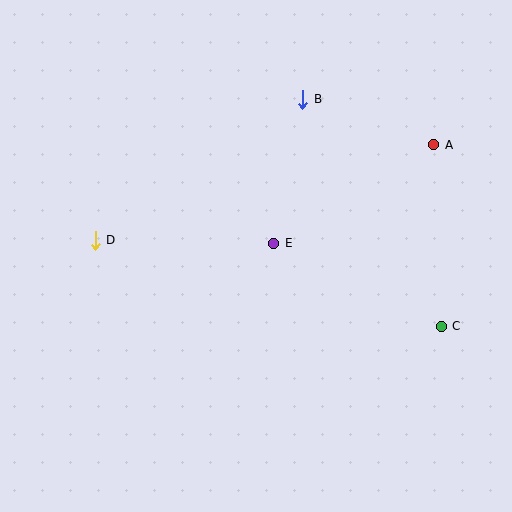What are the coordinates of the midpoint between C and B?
The midpoint between C and B is at (372, 213).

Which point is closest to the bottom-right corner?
Point C is closest to the bottom-right corner.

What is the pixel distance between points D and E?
The distance between D and E is 179 pixels.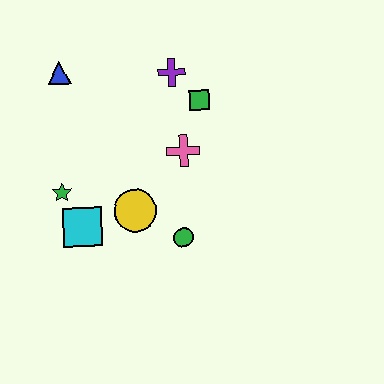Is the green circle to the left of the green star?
No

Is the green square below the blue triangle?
Yes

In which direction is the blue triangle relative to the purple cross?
The blue triangle is to the left of the purple cross.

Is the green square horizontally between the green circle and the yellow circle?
No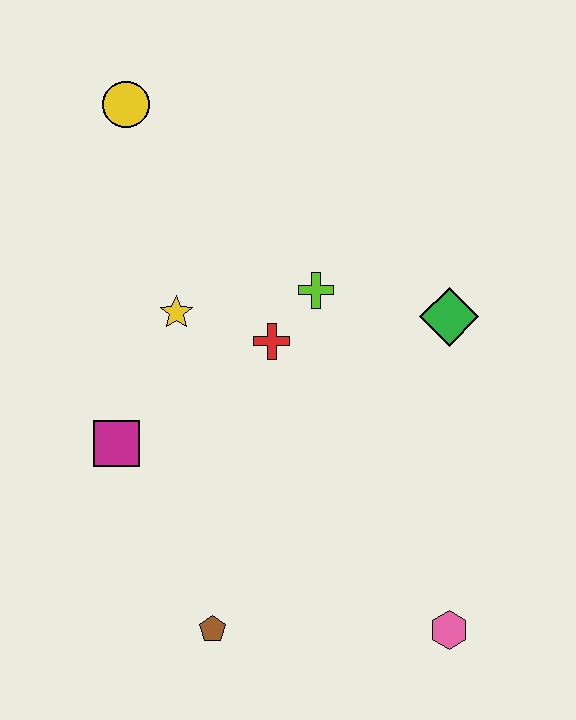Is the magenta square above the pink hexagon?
Yes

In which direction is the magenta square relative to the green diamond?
The magenta square is to the left of the green diamond.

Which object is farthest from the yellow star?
The pink hexagon is farthest from the yellow star.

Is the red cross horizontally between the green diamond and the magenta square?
Yes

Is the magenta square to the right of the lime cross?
No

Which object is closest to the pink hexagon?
The brown pentagon is closest to the pink hexagon.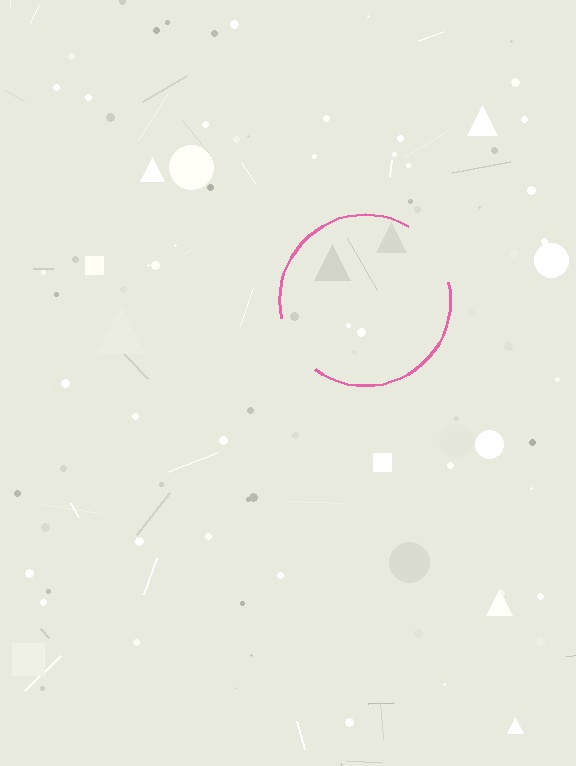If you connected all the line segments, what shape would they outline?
They would outline a circle.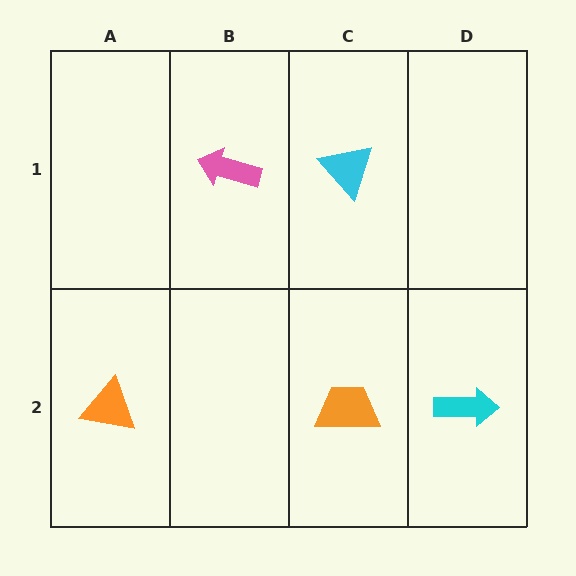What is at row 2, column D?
A cyan arrow.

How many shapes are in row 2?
3 shapes.